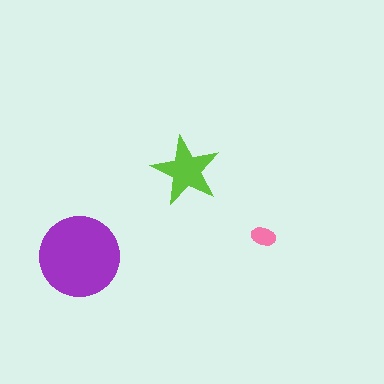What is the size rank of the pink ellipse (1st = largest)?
3rd.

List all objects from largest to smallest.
The purple circle, the lime star, the pink ellipse.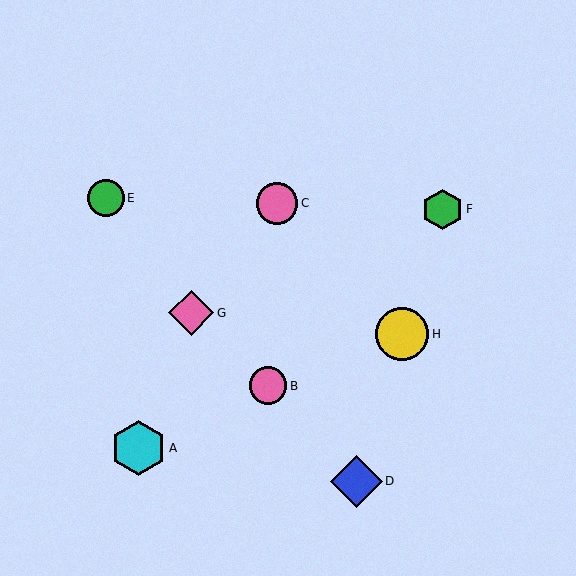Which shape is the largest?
The cyan hexagon (labeled A) is the largest.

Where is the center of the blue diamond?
The center of the blue diamond is at (356, 481).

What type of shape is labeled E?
Shape E is a green circle.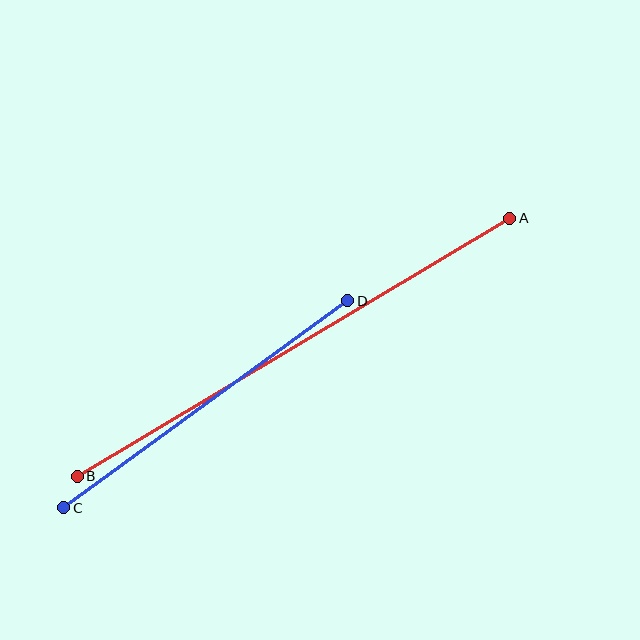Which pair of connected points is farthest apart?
Points A and B are farthest apart.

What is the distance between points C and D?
The distance is approximately 351 pixels.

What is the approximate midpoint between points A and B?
The midpoint is at approximately (293, 347) pixels.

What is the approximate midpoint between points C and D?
The midpoint is at approximately (206, 404) pixels.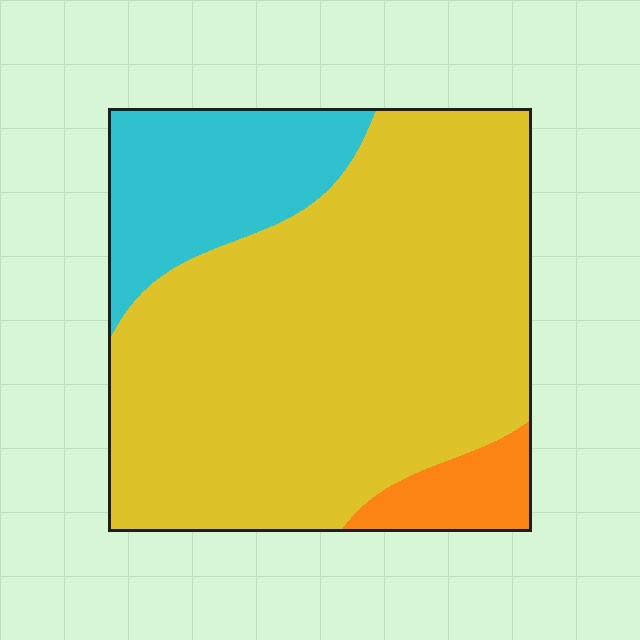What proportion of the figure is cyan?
Cyan takes up about one fifth (1/5) of the figure.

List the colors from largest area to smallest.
From largest to smallest: yellow, cyan, orange.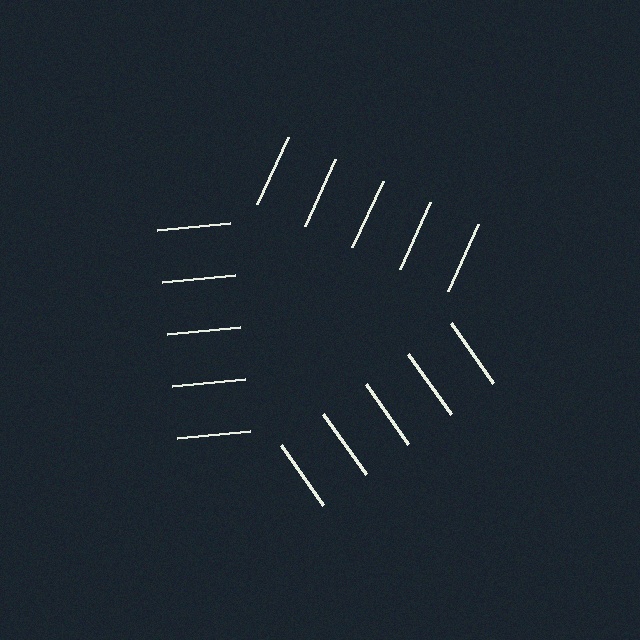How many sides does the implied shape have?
3 sides — the line-ends trace a triangle.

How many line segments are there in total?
15 — 5 along each of the 3 edges.